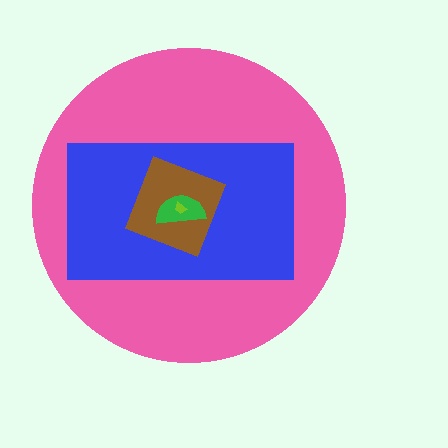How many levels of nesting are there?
5.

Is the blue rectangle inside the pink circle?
Yes.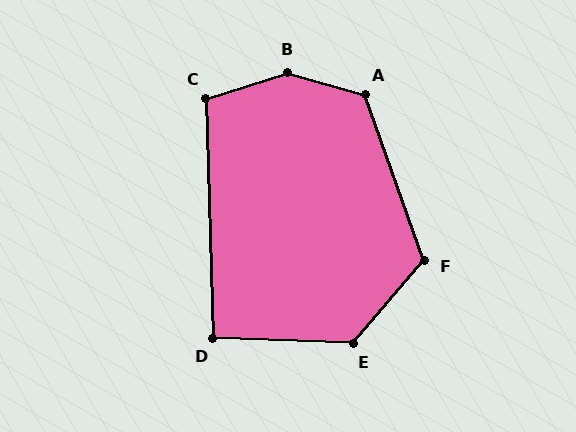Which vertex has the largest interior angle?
B, at approximately 146 degrees.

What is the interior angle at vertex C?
Approximately 106 degrees (obtuse).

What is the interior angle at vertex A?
Approximately 126 degrees (obtuse).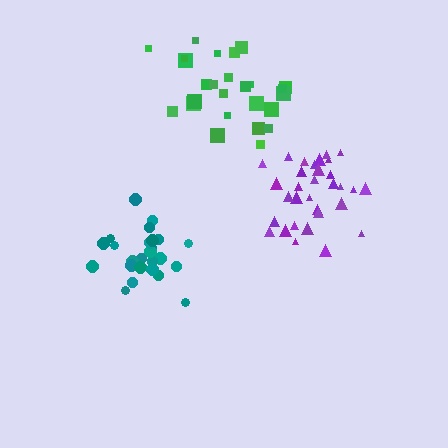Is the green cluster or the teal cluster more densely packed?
Teal.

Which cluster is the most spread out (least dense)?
Green.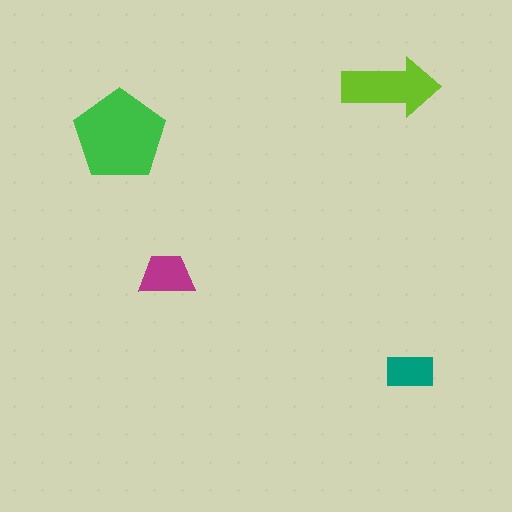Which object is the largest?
The green pentagon.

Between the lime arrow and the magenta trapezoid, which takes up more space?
The lime arrow.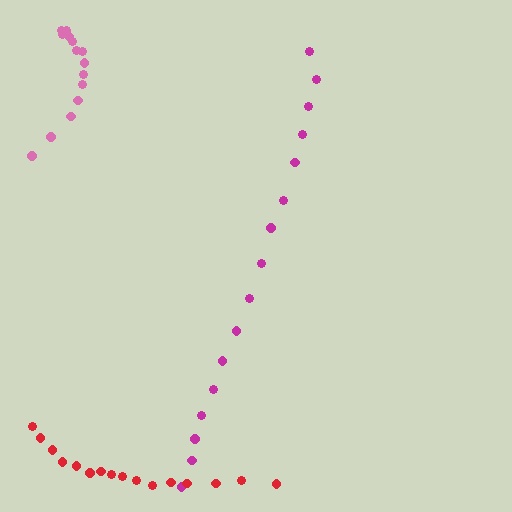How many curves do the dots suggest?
There are 3 distinct paths.